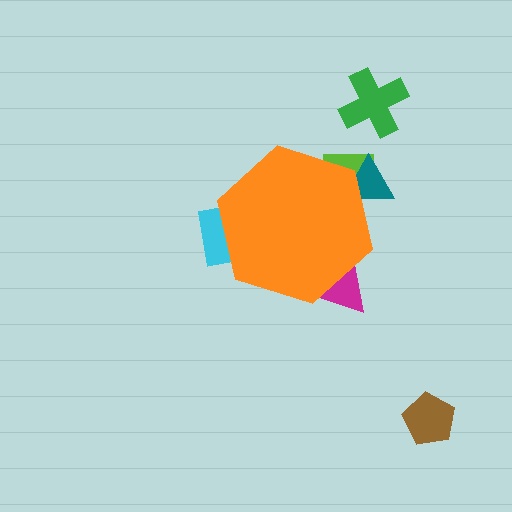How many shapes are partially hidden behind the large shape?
4 shapes are partially hidden.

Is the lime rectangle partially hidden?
Yes, the lime rectangle is partially hidden behind the orange hexagon.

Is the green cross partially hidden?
No, the green cross is fully visible.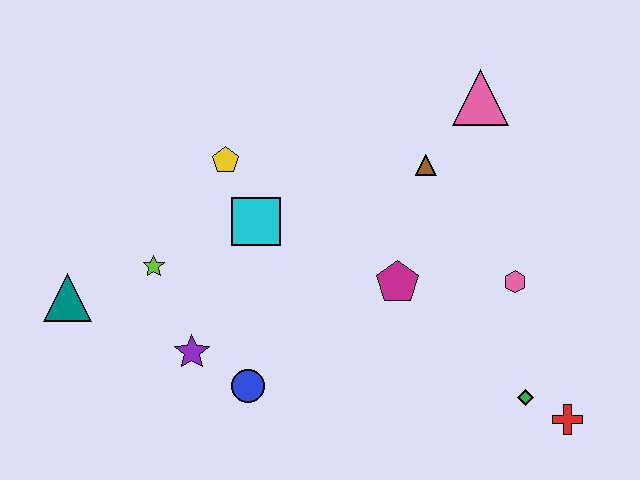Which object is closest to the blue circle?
The purple star is closest to the blue circle.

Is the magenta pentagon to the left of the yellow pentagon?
No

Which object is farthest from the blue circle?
The pink triangle is farthest from the blue circle.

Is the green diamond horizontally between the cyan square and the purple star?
No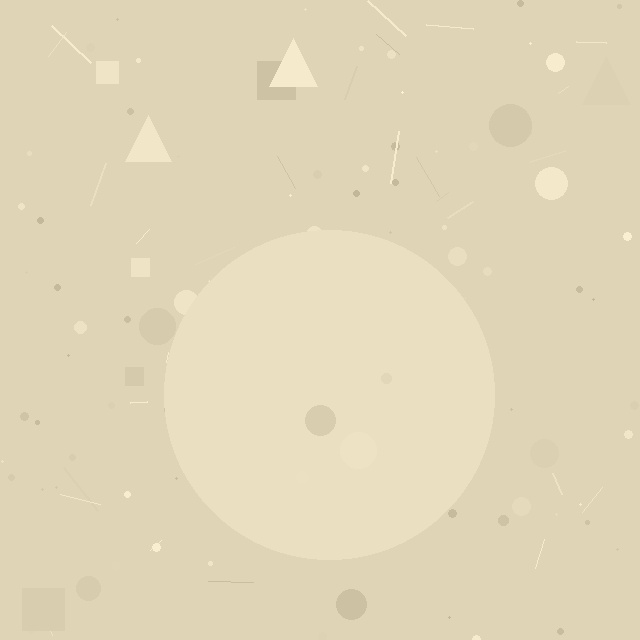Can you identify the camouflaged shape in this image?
The camouflaged shape is a circle.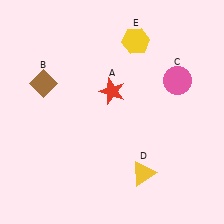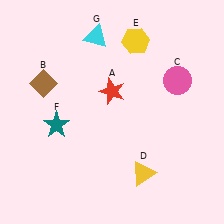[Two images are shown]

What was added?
A teal star (F), a cyan triangle (G) were added in Image 2.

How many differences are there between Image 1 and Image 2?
There are 2 differences between the two images.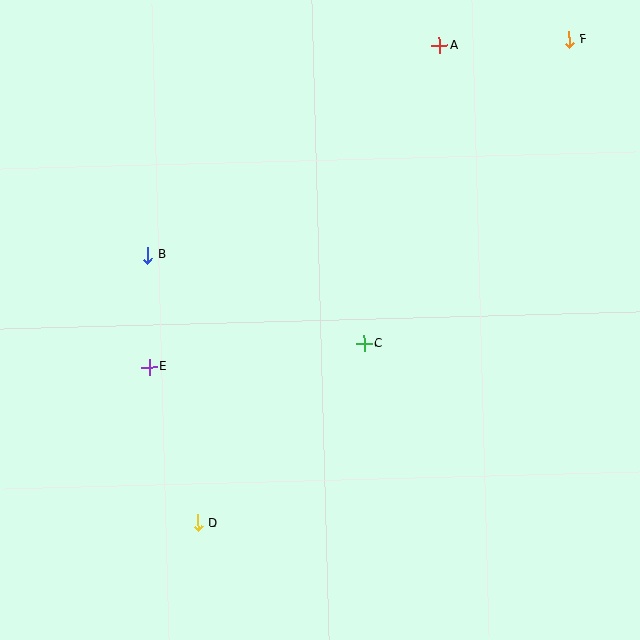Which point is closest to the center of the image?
Point C at (364, 343) is closest to the center.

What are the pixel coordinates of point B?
Point B is at (148, 255).